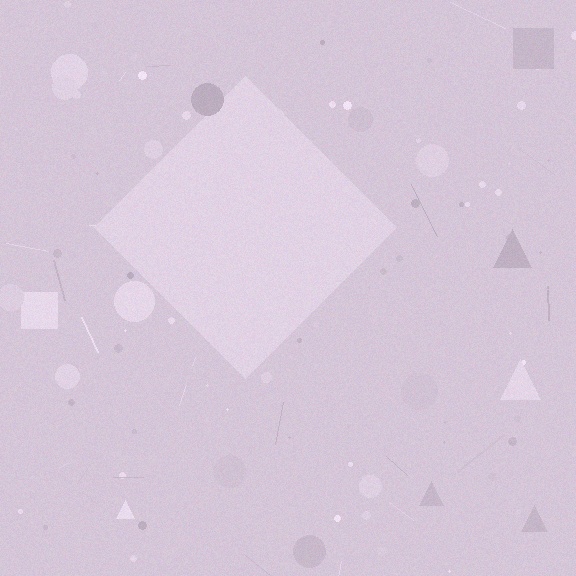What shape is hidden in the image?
A diamond is hidden in the image.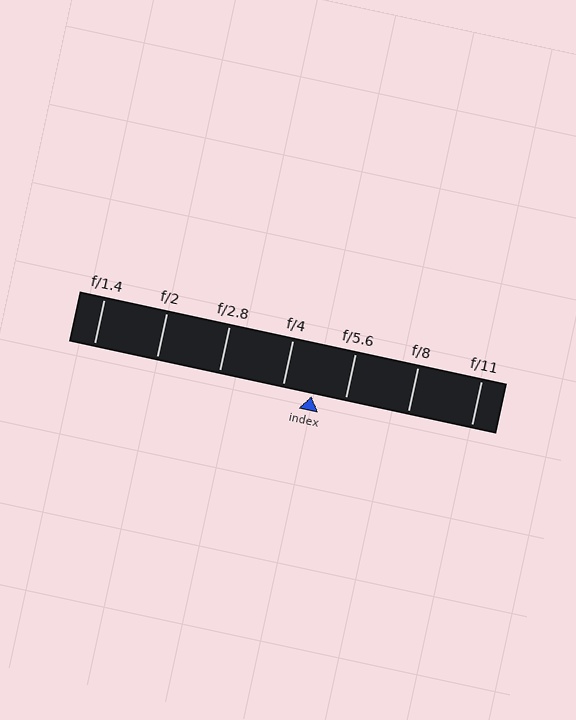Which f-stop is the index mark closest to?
The index mark is closest to f/4.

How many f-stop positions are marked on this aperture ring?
There are 7 f-stop positions marked.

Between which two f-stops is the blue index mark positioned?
The index mark is between f/4 and f/5.6.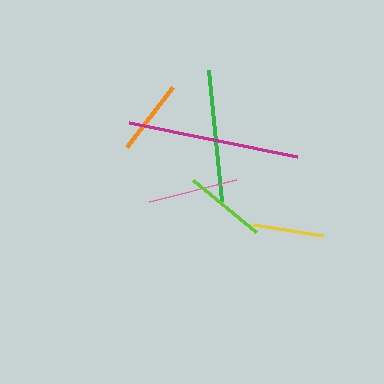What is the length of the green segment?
The green segment is approximately 132 pixels long.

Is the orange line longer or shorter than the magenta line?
The magenta line is longer than the orange line.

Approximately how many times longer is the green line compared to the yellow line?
The green line is approximately 1.9 times the length of the yellow line.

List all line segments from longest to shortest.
From longest to shortest: magenta, green, pink, lime, orange, yellow.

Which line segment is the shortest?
The yellow line is the shortest at approximately 71 pixels.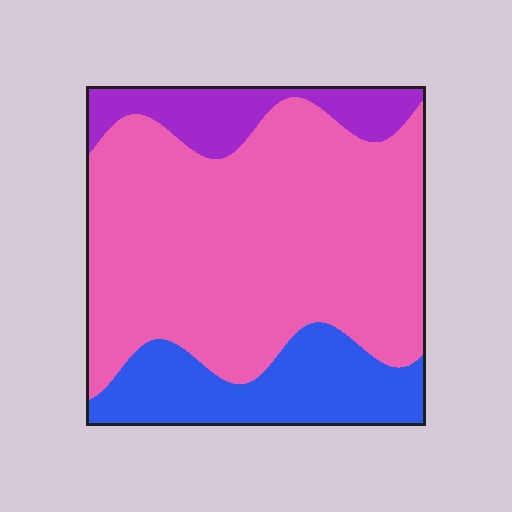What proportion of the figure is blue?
Blue covers 20% of the figure.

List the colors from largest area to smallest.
From largest to smallest: pink, blue, purple.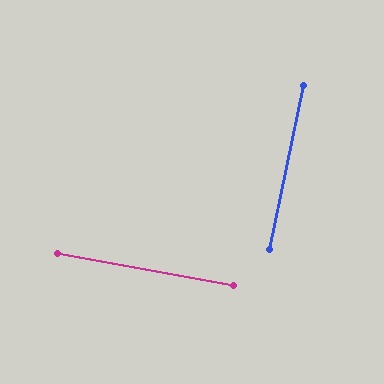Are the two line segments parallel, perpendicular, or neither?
Perpendicular — they meet at approximately 89°.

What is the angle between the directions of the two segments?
Approximately 89 degrees.